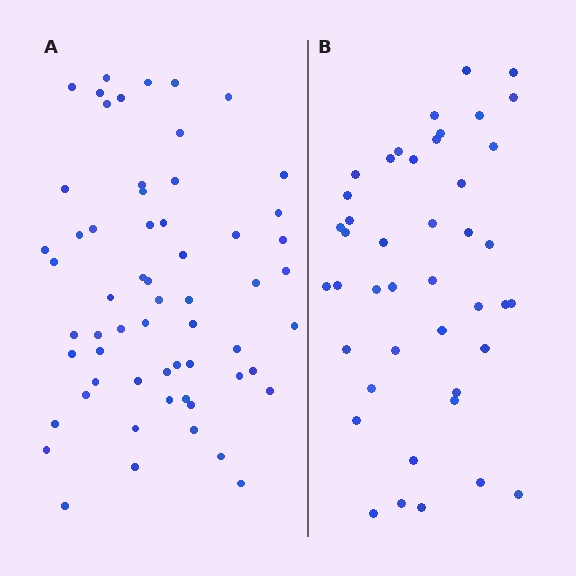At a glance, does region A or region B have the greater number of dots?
Region A (the left region) has more dots.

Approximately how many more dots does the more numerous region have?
Region A has approximately 15 more dots than region B.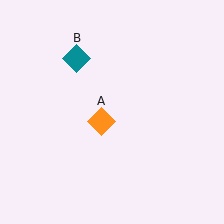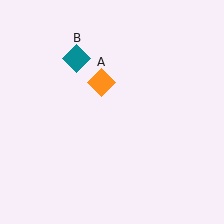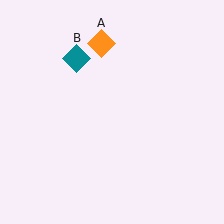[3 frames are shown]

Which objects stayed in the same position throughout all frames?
Teal diamond (object B) remained stationary.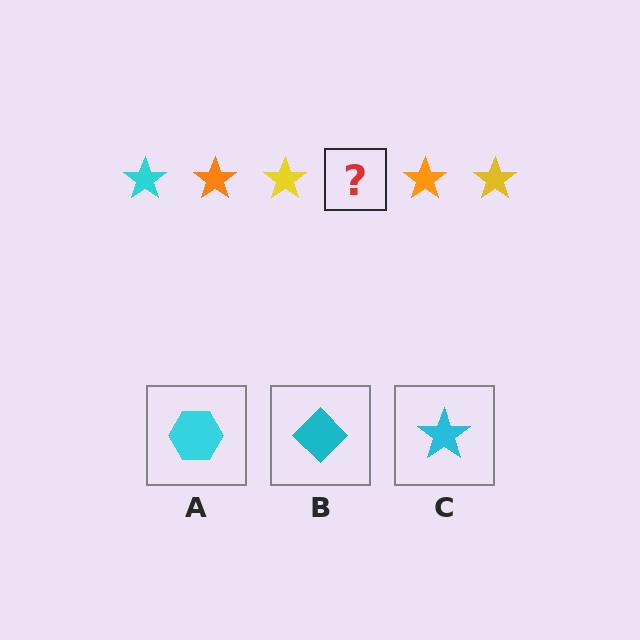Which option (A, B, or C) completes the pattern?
C.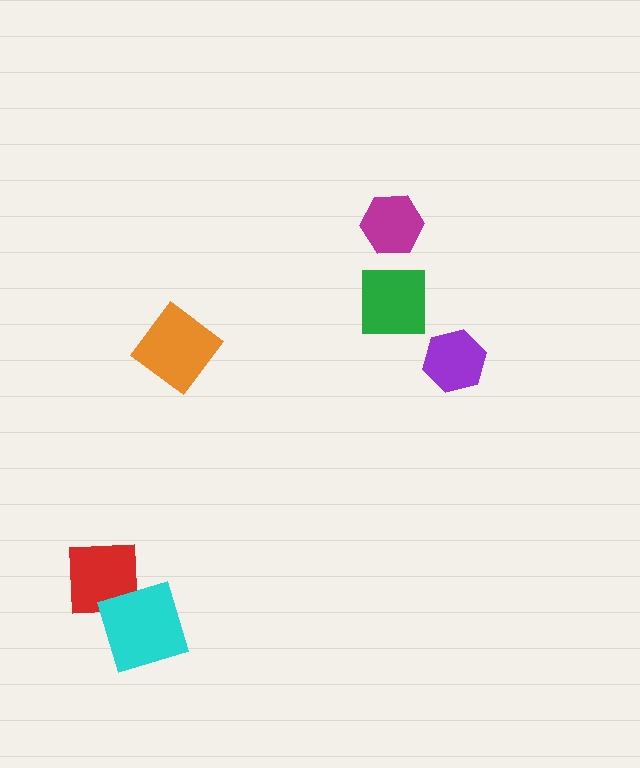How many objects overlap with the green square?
0 objects overlap with the green square.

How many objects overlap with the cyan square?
1 object overlaps with the cyan square.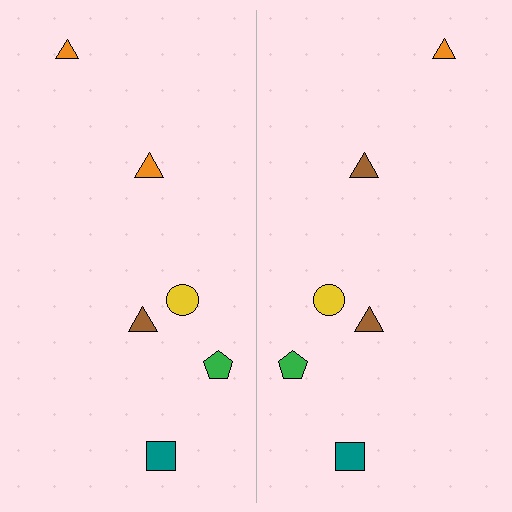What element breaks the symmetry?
The brown triangle on the right side breaks the symmetry — its mirror counterpart is orange.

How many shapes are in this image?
There are 12 shapes in this image.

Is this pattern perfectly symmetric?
No, the pattern is not perfectly symmetric. The brown triangle on the right side breaks the symmetry — its mirror counterpart is orange.